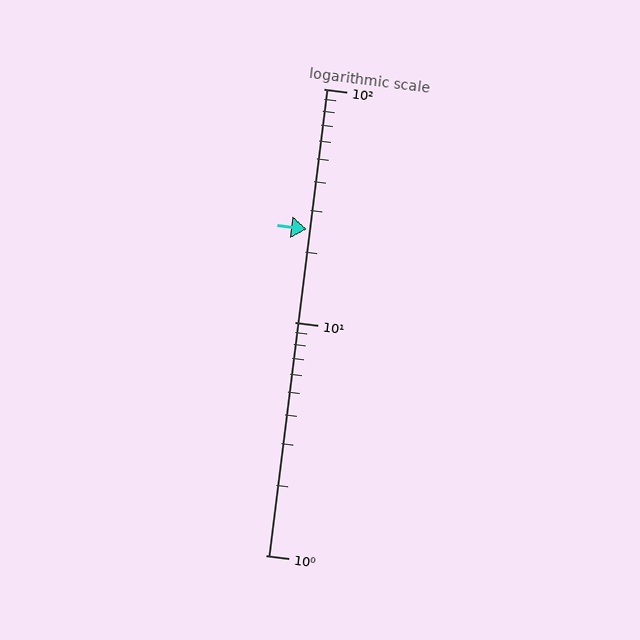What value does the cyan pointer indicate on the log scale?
The pointer indicates approximately 25.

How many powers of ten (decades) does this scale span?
The scale spans 2 decades, from 1 to 100.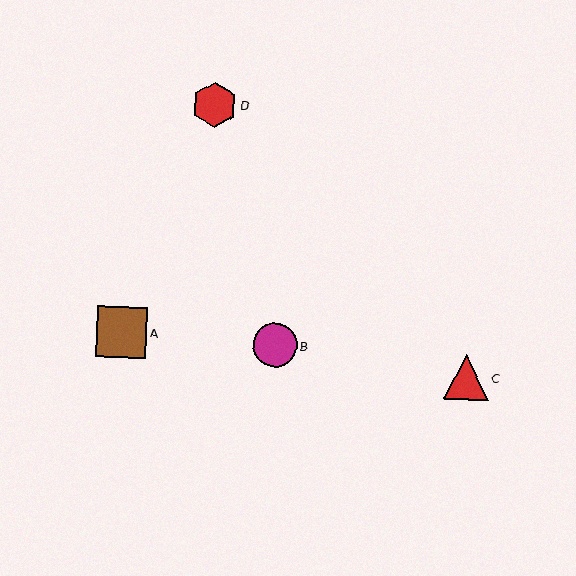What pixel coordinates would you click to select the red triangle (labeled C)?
Click at (466, 377) to select the red triangle C.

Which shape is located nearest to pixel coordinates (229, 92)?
The red hexagon (labeled D) at (215, 105) is nearest to that location.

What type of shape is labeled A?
Shape A is a brown square.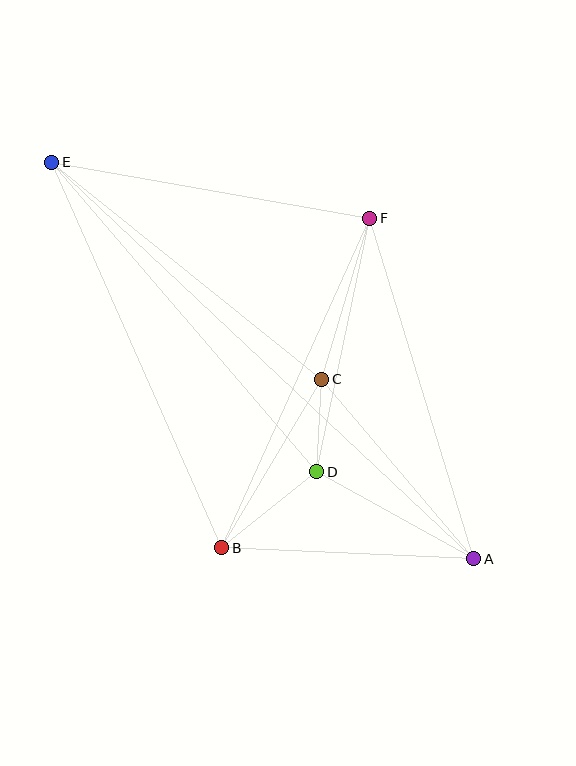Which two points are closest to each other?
Points C and D are closest to each other.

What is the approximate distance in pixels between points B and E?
The distance between B and E is approximately 421 pixels.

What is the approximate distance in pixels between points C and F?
The distance between C and F is approximately 168 pixels.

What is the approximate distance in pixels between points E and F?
The distance between E and F is approximately 323 pixels.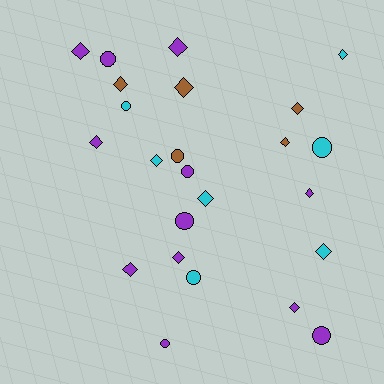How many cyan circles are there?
There are 3 cyan circles.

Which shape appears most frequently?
Diamond, with 15 objects.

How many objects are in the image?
There are 24 objects.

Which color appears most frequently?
Purple, with 12 objects.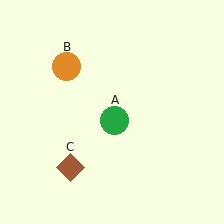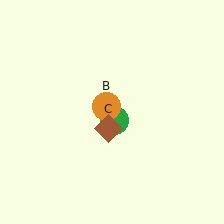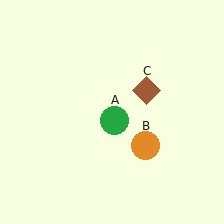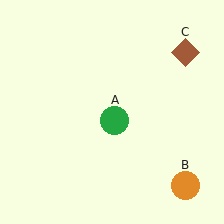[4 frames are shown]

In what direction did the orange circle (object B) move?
The orange circle (object B) moved down and to the right.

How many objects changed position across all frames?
2 objects changed position: orange circle (object B), brown diamond (object C).